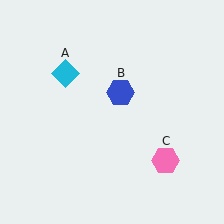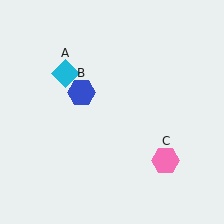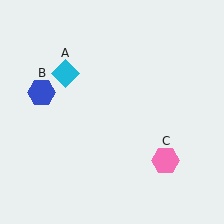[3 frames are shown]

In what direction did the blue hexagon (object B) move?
The blue hexagon (object B) moved left.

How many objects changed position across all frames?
1 object changed position: blue hexagon (object B).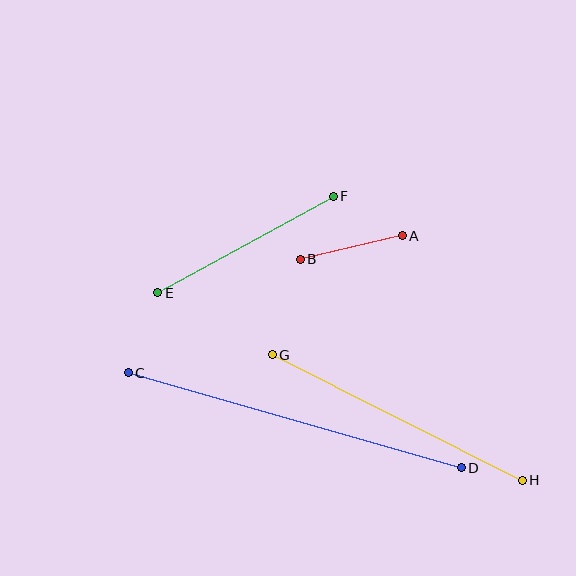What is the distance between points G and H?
The distance is approximately 280 pixels.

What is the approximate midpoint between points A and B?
The midpoint is at approximately (351, 248) pixels.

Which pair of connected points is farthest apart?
Points C and D are farthest apart.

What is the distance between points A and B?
The distance is approximately 105 pixels.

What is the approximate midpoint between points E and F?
The midpoint is at approximately (245, 245) pixels.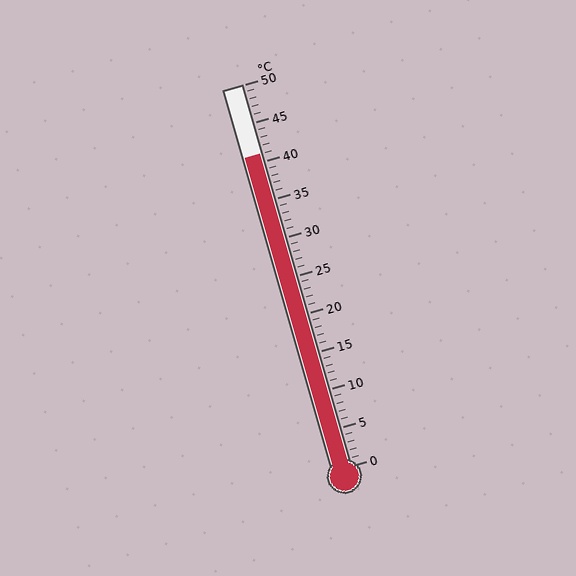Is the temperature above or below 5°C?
The temperature is above 5°C.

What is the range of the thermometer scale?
The thermometer scale ranges from 0°C to 50°C.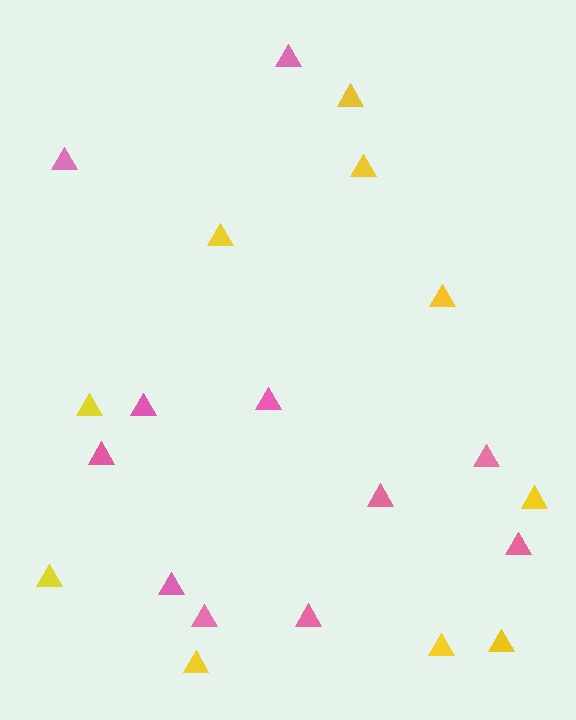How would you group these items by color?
There are 2 groups: one group of yellow triangles (10) and one group of pink triangles (11).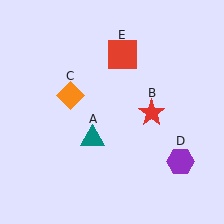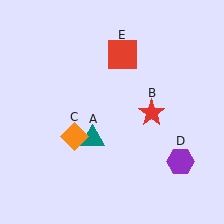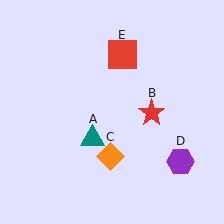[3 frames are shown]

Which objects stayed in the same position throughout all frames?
Teal triangle (object A) and red star (object B) and purple hexagon (object D) and red square (object E) remained stationary.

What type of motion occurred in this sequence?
The orange diamond (object C) rotated counterclockwise around the center of the scene.